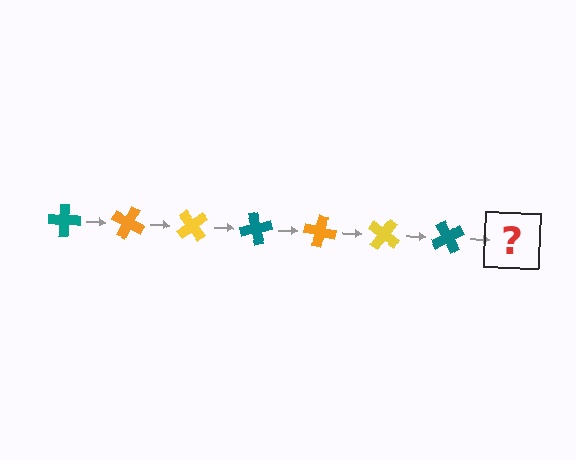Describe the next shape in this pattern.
It should be an orange cross, rotated 175 degrees from the start.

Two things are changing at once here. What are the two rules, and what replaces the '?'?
The two rules are that it rotates 25 degrees each step and the color cycles through teal, orange, and yellow. The '?' should be an orange cross, rotated 175 degrees from the start.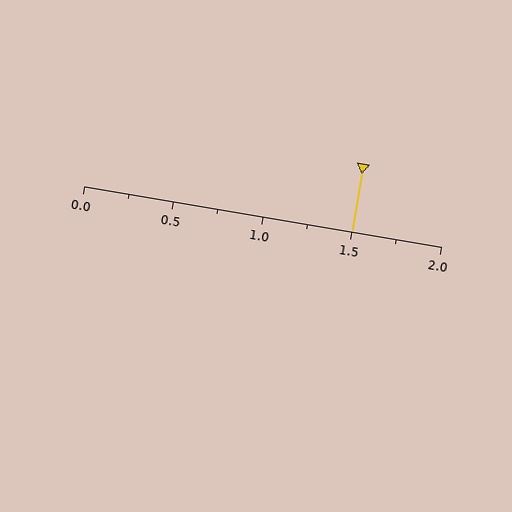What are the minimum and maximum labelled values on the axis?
The axis runs from 0.0 to 2.0.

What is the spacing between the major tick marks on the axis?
The major ticks are spaced 0.5 apart.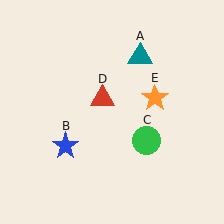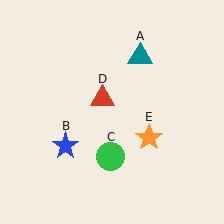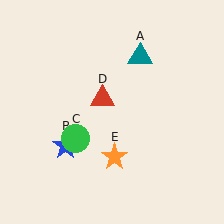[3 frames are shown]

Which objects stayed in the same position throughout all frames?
Teal triangle (object A) and blue star (object B) and red triangle (object D) remained stationary.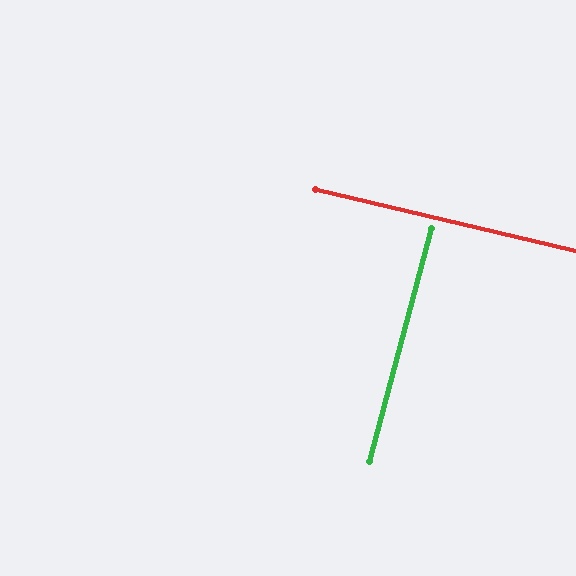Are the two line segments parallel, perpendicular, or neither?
Perpendicular — they meet at approximately 88°.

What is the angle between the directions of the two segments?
Approximately 88 degrees.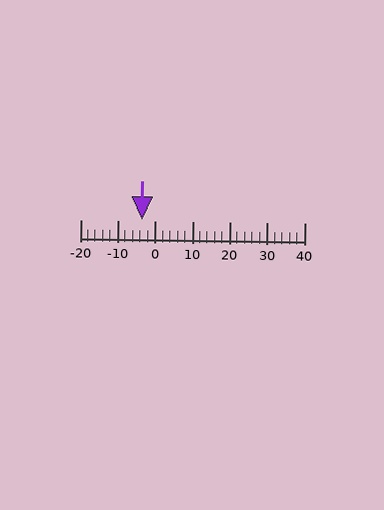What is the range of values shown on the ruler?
The ruler shows values from -20 to 40.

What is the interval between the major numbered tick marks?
The major tick marks are spaced 10 units apart.